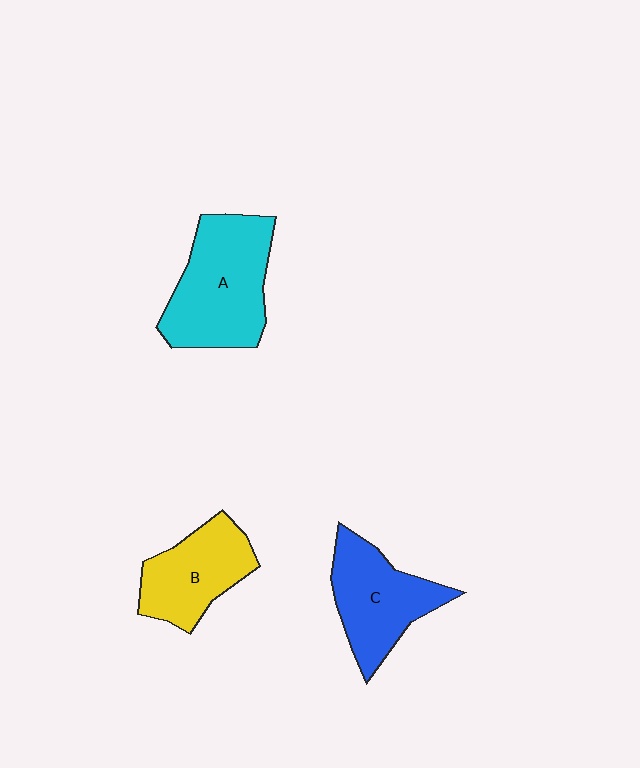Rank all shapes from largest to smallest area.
From largest to smallest: A (cyan), C (blue), B (yellow).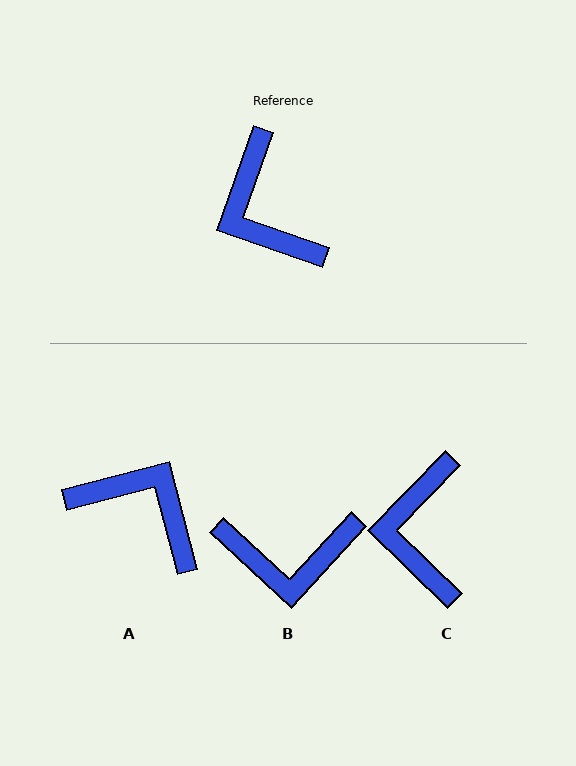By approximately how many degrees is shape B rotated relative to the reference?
Approximately 67 degrees counter-clockwise.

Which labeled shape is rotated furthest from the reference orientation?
A, about 146 degrees away.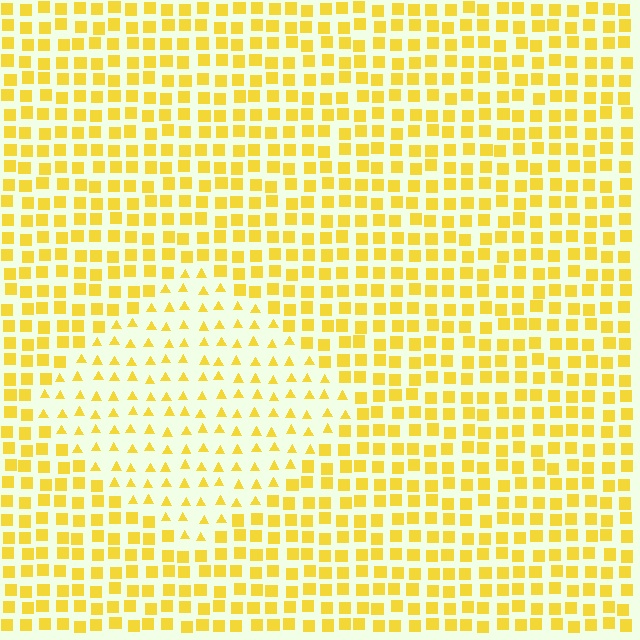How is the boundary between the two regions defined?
The boundary is defined by a change in element shape: triangles inside vs. squares outside. All elements share the same color and spacing.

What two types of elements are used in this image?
The image uses triangles inside the diamond region and squares outside it.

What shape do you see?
I see a diamond.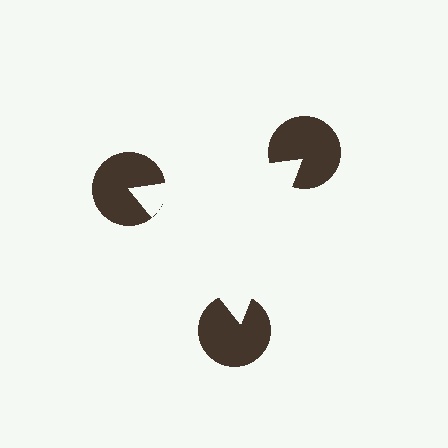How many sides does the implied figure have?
3 sides.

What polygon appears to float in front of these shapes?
An illusory triangle — its edges are inferred from the aligned wedge cuts in the pac-man discs, not physically drawn.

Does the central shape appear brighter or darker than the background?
It typically appears slightly brighter than the background, even though no actual brightness change is drawn.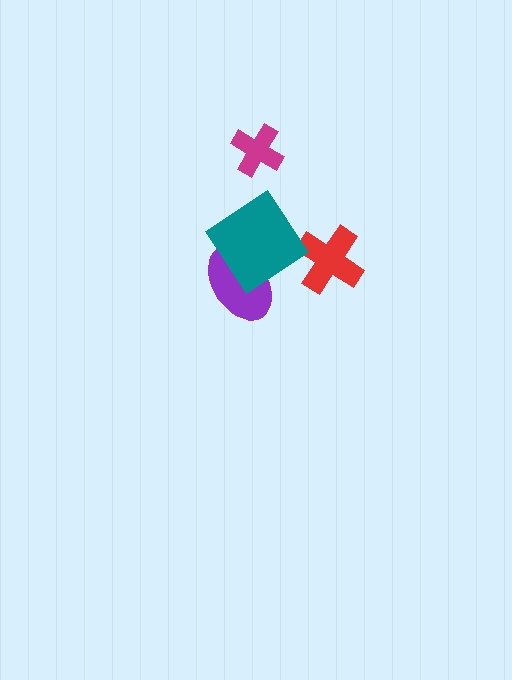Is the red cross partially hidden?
No, no other shape covers it.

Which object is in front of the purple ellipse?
The teal diamond is in front of the purple ellipse.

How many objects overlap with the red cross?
0 objects overlap with the red cross.